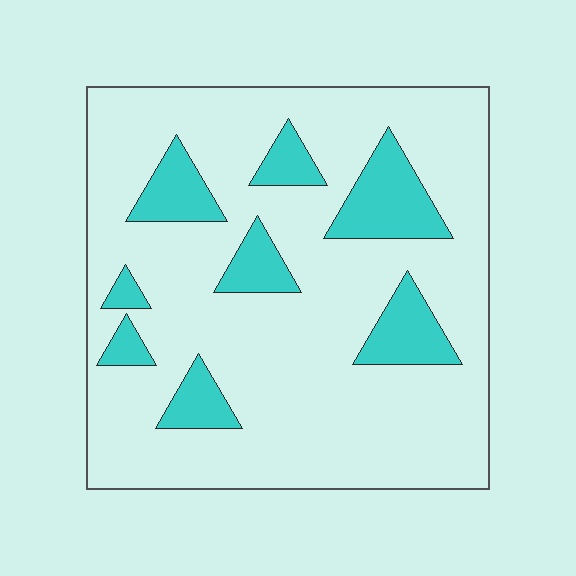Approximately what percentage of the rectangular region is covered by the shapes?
Approximately 20%.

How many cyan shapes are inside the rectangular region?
8.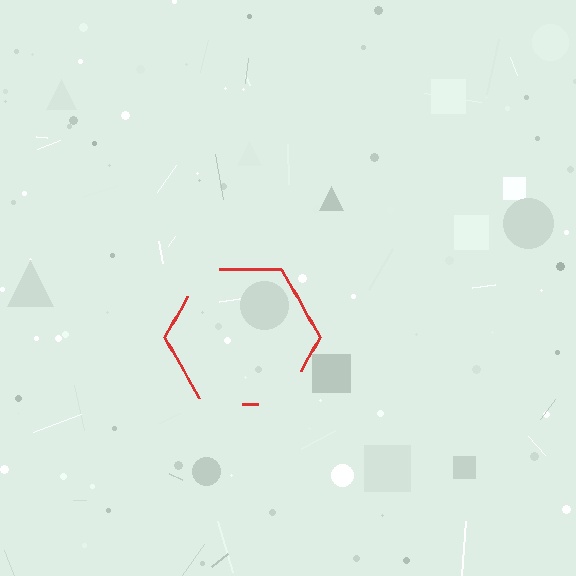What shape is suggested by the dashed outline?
The dashed outline suggests a hexagon.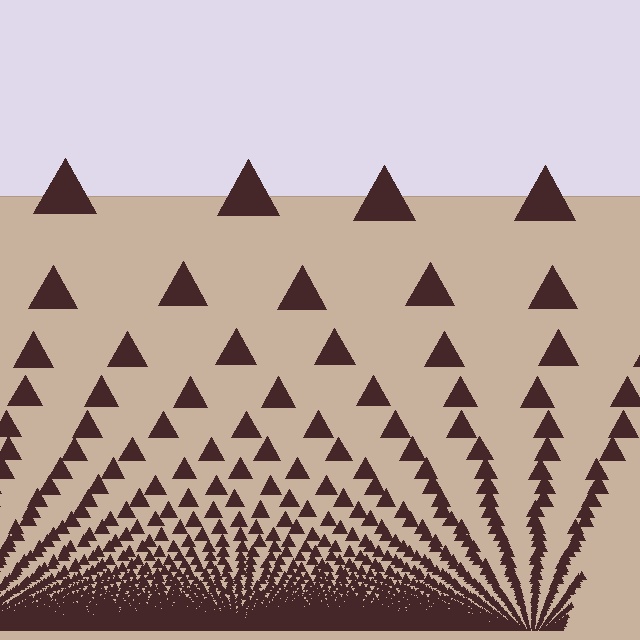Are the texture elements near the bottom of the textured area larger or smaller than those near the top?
Smaller. The gradient is inverted — elements near the bottom are smaller and denser.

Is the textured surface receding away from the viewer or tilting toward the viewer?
The surface appears to tilt toward the viewer. Texture elements get larger and sparser toward the top.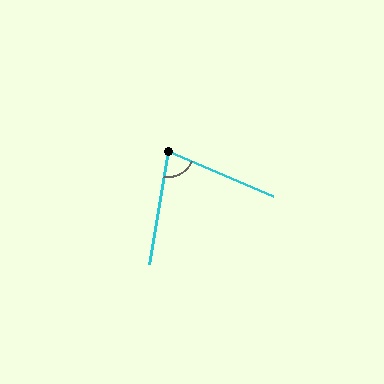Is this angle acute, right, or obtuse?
It is acute.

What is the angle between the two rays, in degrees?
Approximately 76 degrees.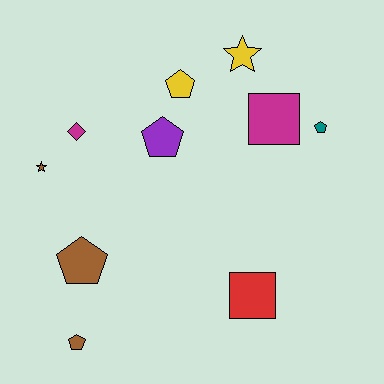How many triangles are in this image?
There are no triangles.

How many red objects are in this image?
There is 1 red object.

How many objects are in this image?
There are 10 objects.